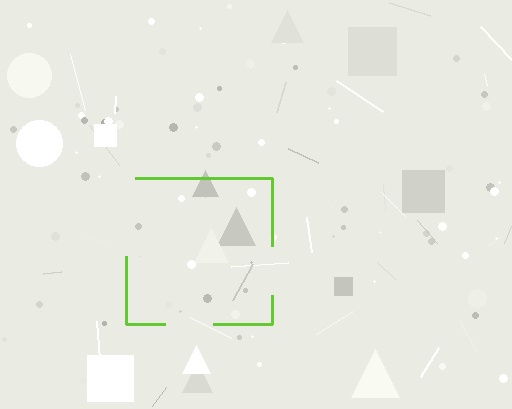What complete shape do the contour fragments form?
The contour fragments form a square.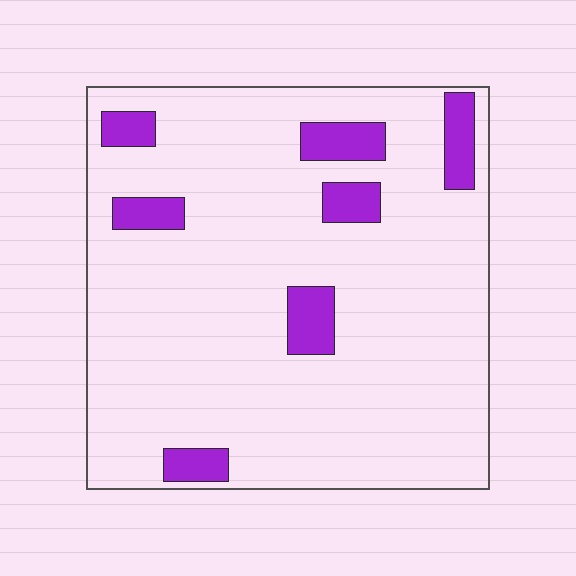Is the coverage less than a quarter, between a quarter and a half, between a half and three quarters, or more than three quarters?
Less than a quarter.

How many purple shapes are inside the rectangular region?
7.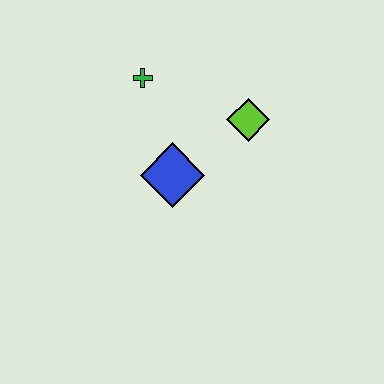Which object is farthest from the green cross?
The lime diamond is farthest from the green cross.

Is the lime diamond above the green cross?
No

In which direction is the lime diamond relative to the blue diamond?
The lime diamond is to the right of the blue diamond.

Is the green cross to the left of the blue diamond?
Yes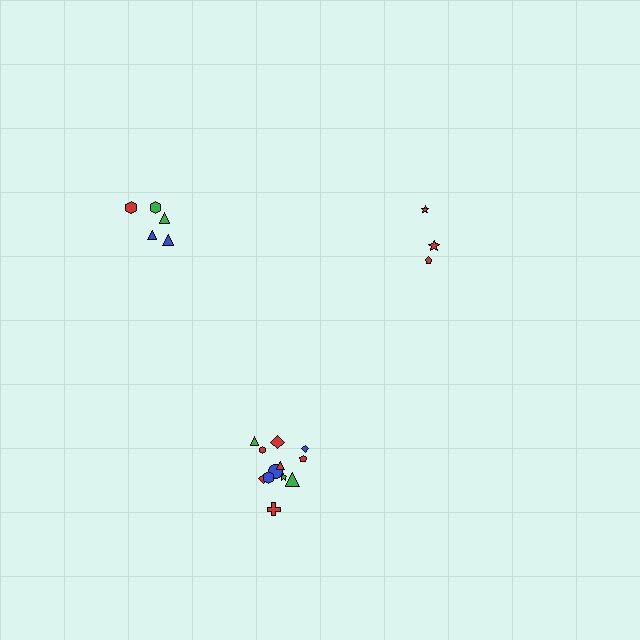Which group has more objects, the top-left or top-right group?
The top-left group.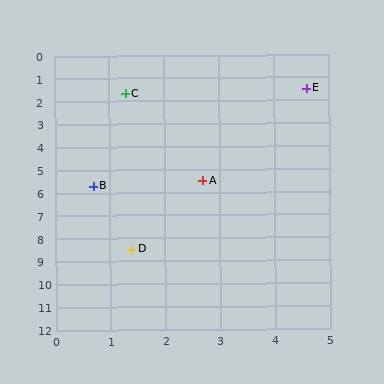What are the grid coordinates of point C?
Point C is at approximately (1.3, 1.7).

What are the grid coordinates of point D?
Point D is at approximately (1.4, 8.5).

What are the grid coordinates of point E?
Point E is at approximately (4.6, 1.5).